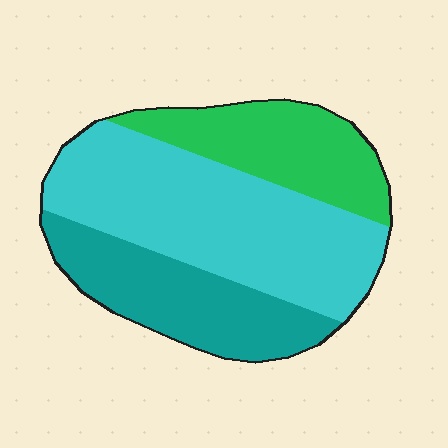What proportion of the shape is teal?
Teal covers around 25% of the shape.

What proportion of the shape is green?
Green takes up about one quarter (1/4) of the shape.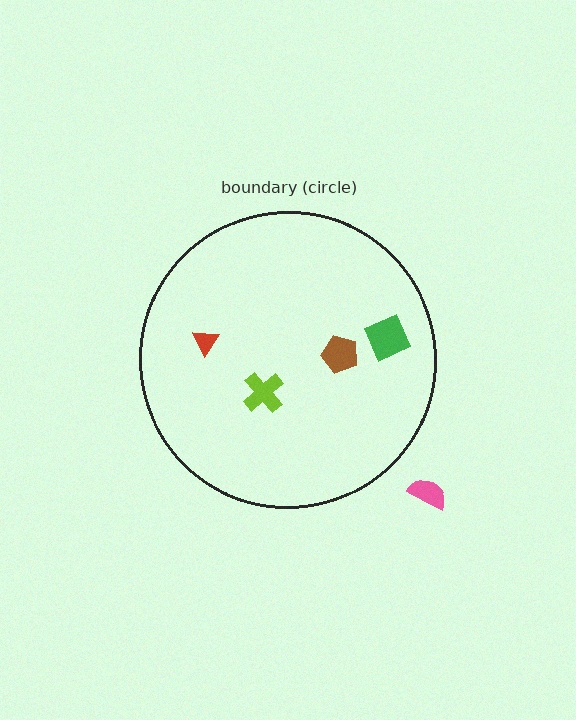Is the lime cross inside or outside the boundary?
Inside.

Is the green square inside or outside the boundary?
Inside.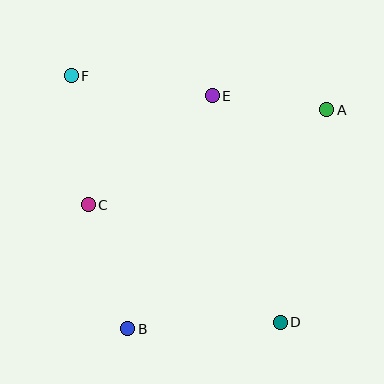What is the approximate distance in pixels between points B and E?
The distance between B and E is approximately 248 pixels.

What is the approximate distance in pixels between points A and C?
The distance between A and C is approximately 257 pixels.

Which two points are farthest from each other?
Points D and F are farthest from each other.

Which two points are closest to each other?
Points A and E are closest to each other.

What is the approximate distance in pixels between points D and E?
The distance between D and E is approximately 236 pixels.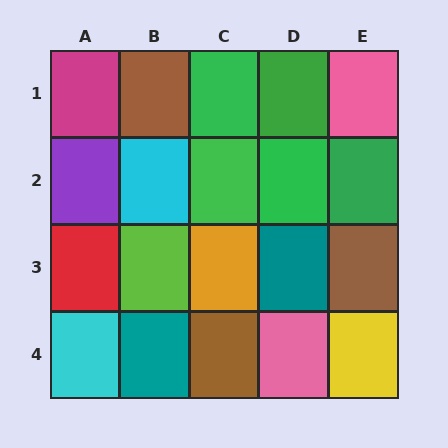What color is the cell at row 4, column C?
Brown.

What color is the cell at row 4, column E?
Yellow.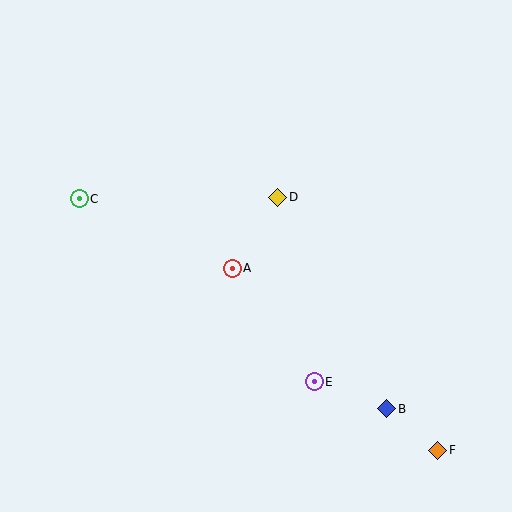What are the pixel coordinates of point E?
Point E is at (314, 382).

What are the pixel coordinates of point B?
Point B is at (387, 409).